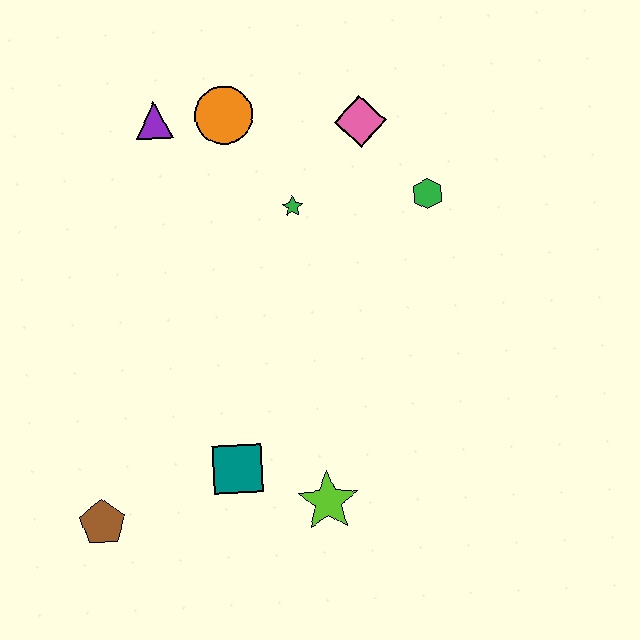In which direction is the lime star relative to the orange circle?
The lime star is below the orange circle.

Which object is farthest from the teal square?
The pink diamond is farthest from the teal square.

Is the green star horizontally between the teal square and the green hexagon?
Yes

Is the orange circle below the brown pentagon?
No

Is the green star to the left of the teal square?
No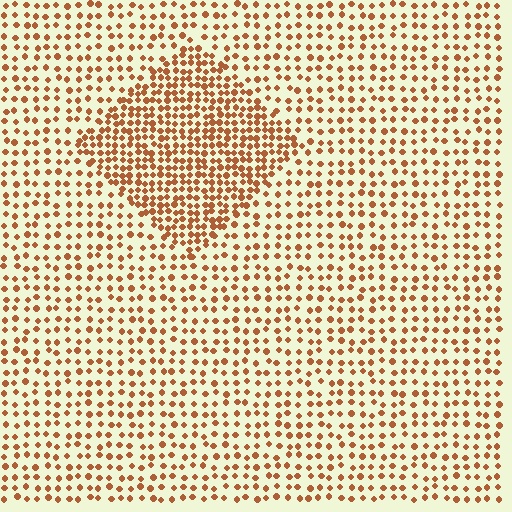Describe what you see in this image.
The image contains small brown elements arranged at two different densities. A diamond-shaped region is visible where the elements are more densely packed than the surrounding area.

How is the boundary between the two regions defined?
The boundary is defined by a change in element density (approximately 2.0x ratio). All elements are the same color, size, and shape.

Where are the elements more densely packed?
The elements are more densely packed inside the diamond boundary.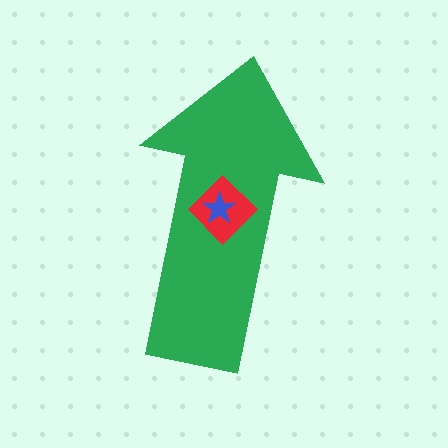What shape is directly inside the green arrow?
The red diamond.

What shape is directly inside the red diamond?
The blue star.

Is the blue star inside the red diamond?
Yes.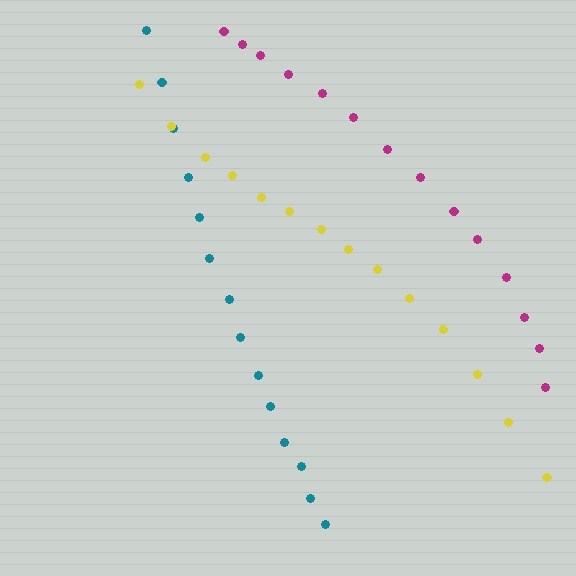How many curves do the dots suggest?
There are 3 distinct paths.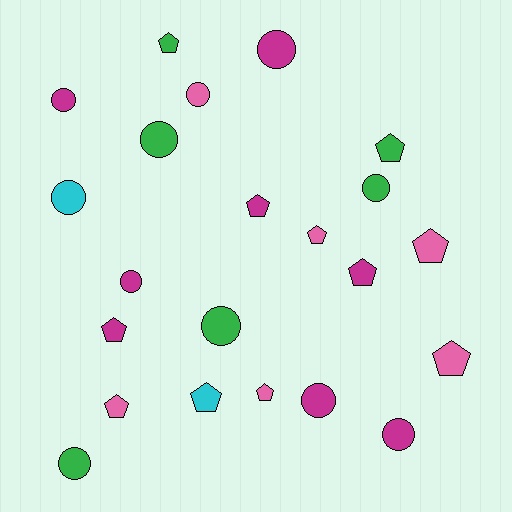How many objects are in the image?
There are 22 objects.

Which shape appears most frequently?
Circle, with 11 objects.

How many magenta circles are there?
There are 5 magenta circles.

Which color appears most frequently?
Magenta, with 8 objects.